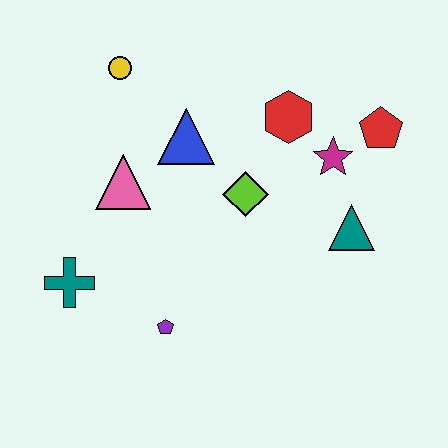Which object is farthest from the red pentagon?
The teal cross is farthest from the red pentagon.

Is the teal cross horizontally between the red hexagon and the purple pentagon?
No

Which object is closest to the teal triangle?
The magenta star is closest to the teal triangle.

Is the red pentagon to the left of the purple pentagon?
No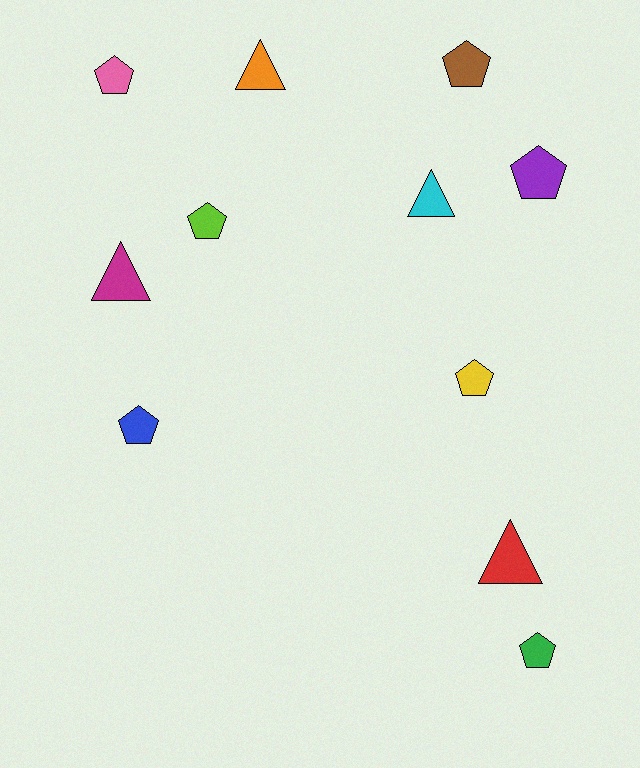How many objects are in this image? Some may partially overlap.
There are 11 objects.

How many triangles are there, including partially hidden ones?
There are 4 triangles.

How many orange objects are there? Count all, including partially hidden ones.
There is 1 orange object.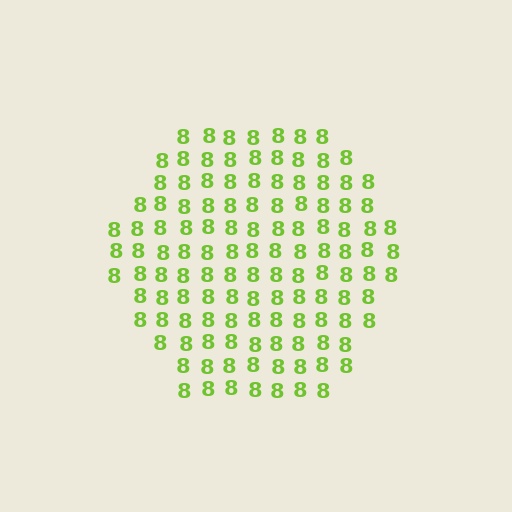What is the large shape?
The large shape is a hexagon.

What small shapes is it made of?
It is made of small digit 8's.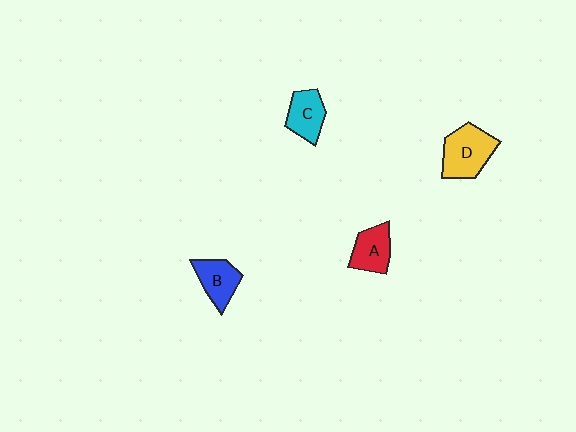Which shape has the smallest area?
Shape A (red).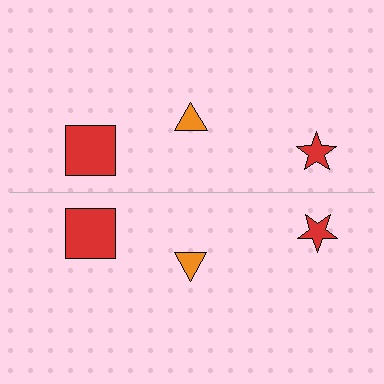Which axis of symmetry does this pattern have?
The pattern has a horizontal axis of symmetry running through the center of the image.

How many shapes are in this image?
There are 6 shapes in this image.